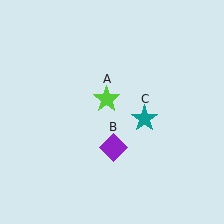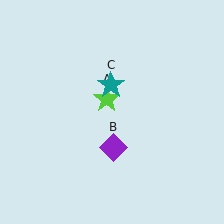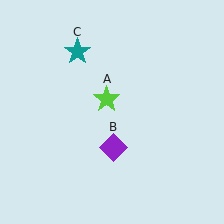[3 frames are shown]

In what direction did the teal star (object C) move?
The teal star (object C) moved up and to the left.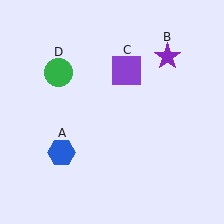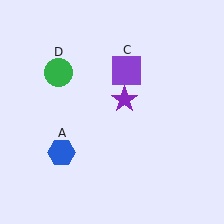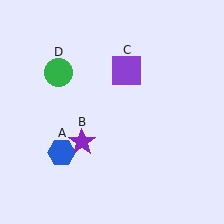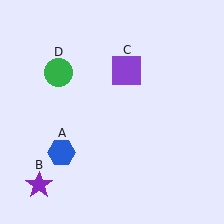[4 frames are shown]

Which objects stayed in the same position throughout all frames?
Blue hexagon (object A) and purple square (object C) and green circle (object D) remained stationary.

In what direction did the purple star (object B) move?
The purple star (object B) moved down and to the left.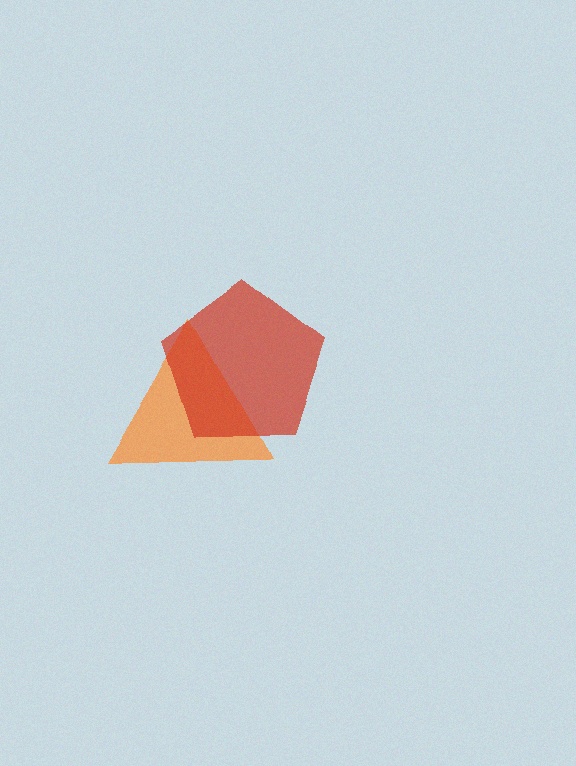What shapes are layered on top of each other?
The layered shapes are: an orange triangle, a red pentagon.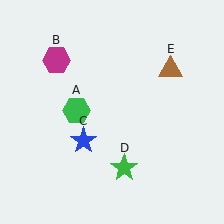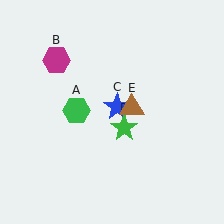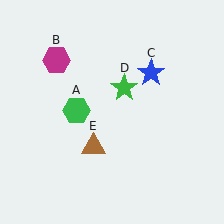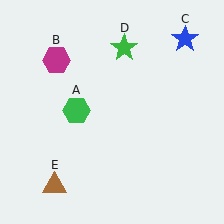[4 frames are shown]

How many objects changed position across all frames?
3 objects changed position: blue star (object C), green star (object D), brown triangle (object E).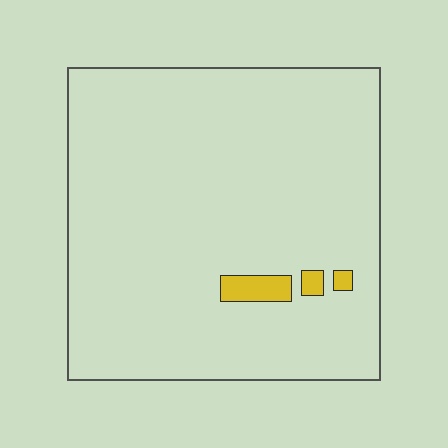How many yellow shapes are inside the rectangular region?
3.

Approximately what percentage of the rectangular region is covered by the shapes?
Approximately 5%.